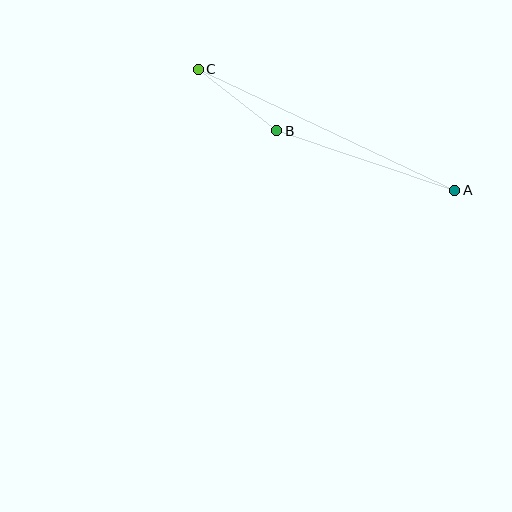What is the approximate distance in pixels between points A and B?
The distance between A and B is approximately 188 pixels.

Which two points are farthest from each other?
Points A and C are farthest from each other.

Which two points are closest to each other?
Points B and C are closest to each other.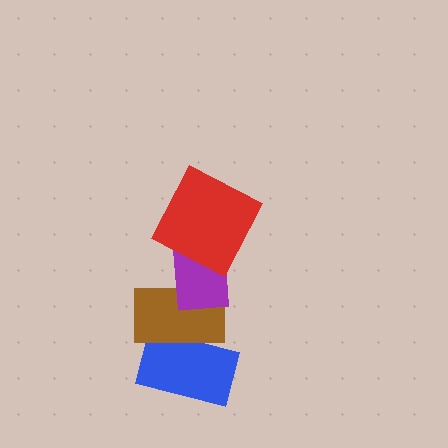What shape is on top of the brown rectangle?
The purple rectangle is on top of the brown rectangle.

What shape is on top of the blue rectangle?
The brown rectangle is on top of the blue rectangle.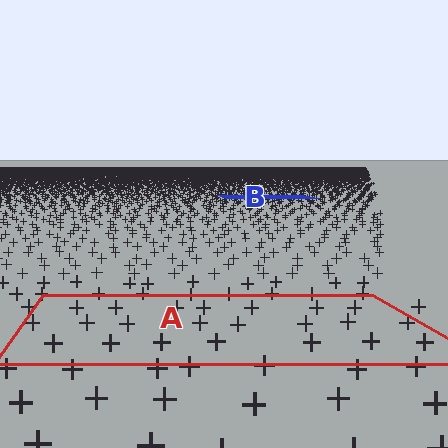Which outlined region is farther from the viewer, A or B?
Region B is farther from the viewer — the texture elements inside it appear smaller and more densely packed.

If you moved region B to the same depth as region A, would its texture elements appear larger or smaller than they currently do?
They would appear larger. At a closer depth, the same texture elements are projected at a bigger on-screen size.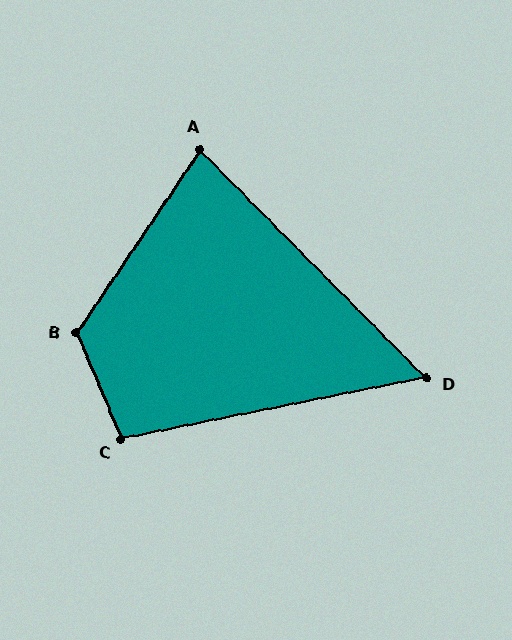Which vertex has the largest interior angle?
B, at approximately 123 degrees.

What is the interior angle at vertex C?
Approximately 101 degrees (obtuse).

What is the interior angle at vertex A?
Approximately 79 degrees (acute).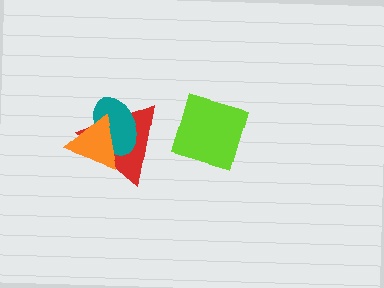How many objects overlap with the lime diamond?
0 objects overlap with the lime diamond.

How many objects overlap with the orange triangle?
2 objects overlap with the orange triangle.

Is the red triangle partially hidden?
Yes, it is partially covered by another shape.